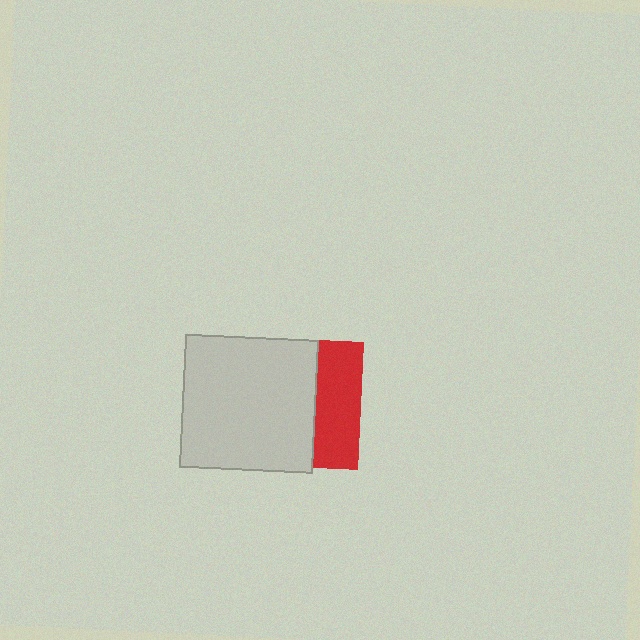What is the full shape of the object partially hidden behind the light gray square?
The partially hidden object is a red square.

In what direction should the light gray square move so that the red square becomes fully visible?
The light gray square should move left. That is the shortest direction to clear the overlap and leave the red square fully visible.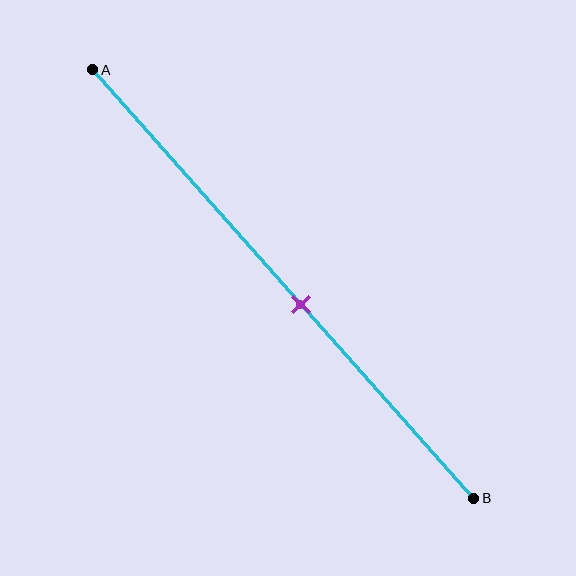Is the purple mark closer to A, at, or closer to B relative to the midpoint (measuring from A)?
The purple mark is closer to point B than the midpoint of segment AB.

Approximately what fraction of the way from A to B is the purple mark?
The purple mark is approximately 55% of the way from A to B.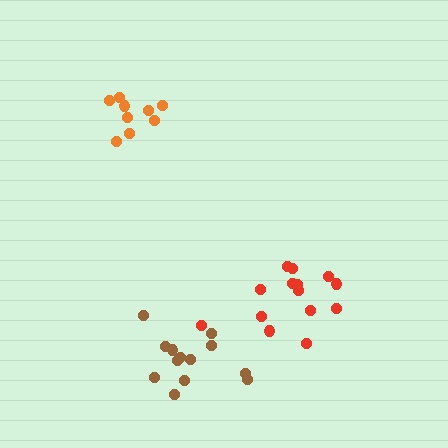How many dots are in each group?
Group 1: 14 dots, Group 2: 9 dots, Group 3: 13 dots (36 total).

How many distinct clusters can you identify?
There are 3 distinct clusters.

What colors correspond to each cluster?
The clusters are colored: red, orange, brown.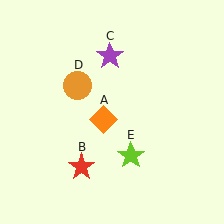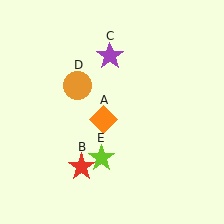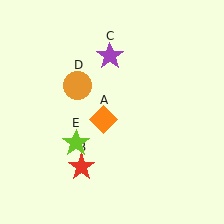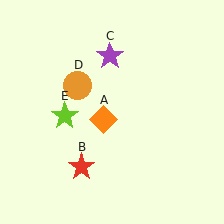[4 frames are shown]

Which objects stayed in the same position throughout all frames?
Orange diamond (object A) and red star (object B) and purple star (object C) and orange circle (object D) remained stationary.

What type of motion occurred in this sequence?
The lime star (object E) rotated clockwise around the center of the scene.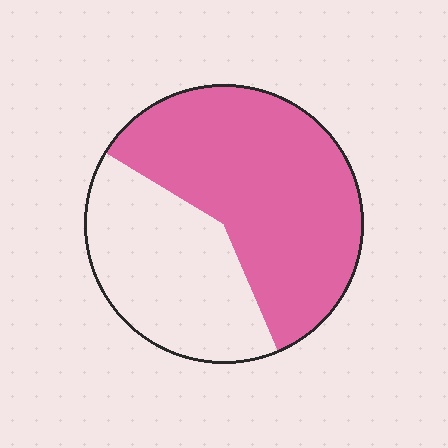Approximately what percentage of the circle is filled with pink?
Approximately 60%.